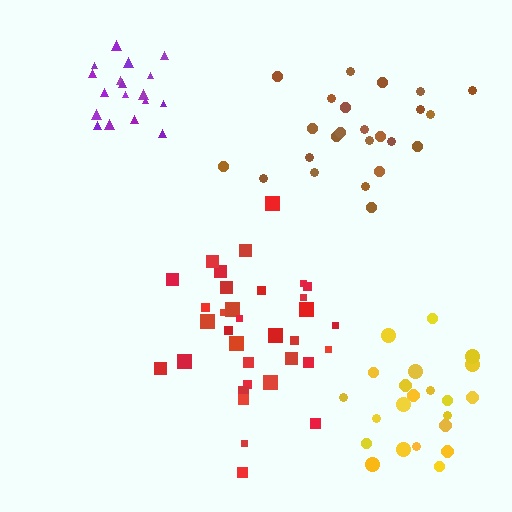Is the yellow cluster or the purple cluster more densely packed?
Purple.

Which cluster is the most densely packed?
Purple.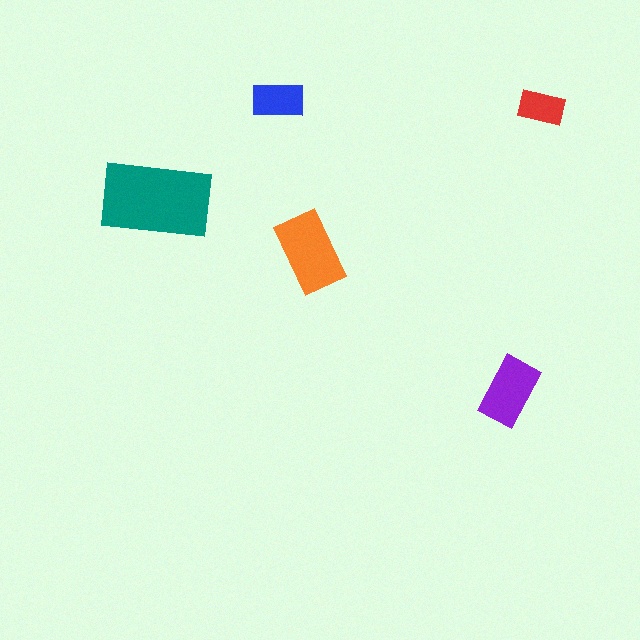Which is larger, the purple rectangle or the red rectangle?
The purple one.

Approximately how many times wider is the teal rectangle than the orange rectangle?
About 1.5 times wider.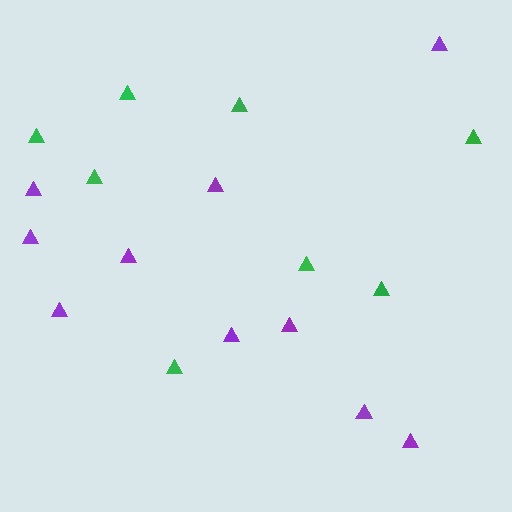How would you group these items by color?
There are 2 groups: one group of purple triangles (10) and one group of green triangles (8).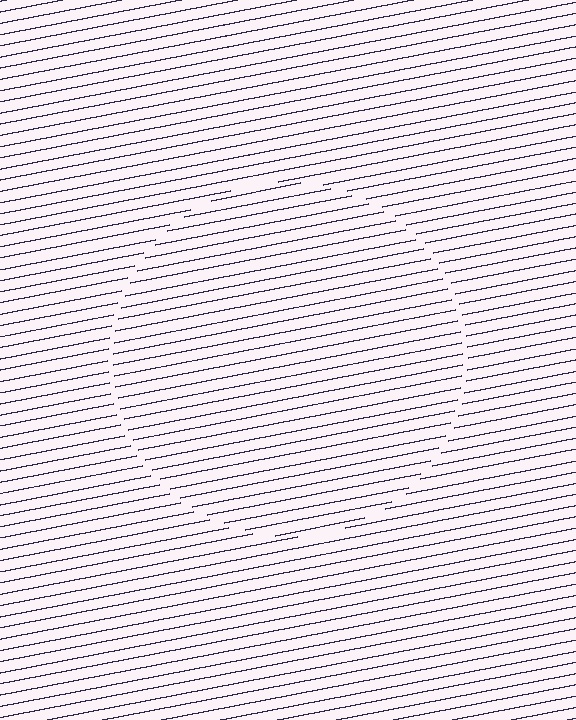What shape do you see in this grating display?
An illusory circle. The interior of the shape contains the same grating, shifted by half a period — the contour is defined by the phase discontinuity where line-ends from the inner and outer gratings abut.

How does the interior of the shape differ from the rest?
The interior of the shape contains the same grating, shifted by half a period — the contour is defined by the phase discontinuity where line-ends from the inner and outer gratings abut.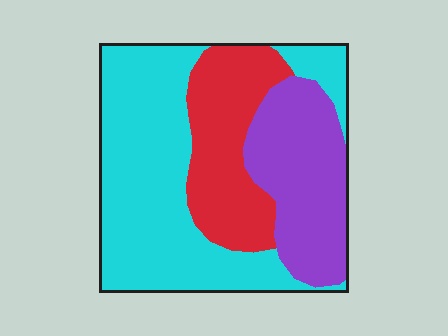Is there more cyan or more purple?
Cyan.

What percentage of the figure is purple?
Purple takes up about one quarter (1/4) of the figure.